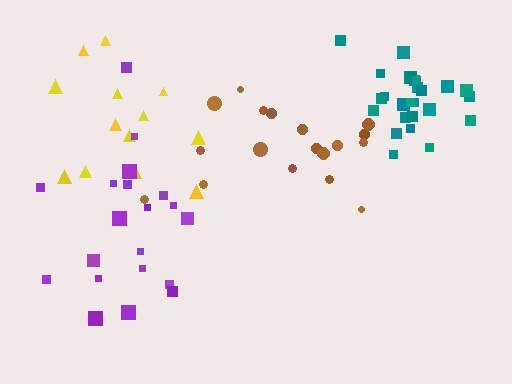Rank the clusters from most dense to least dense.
teal, brown, purple, yellow.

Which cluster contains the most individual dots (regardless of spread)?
Teal (25).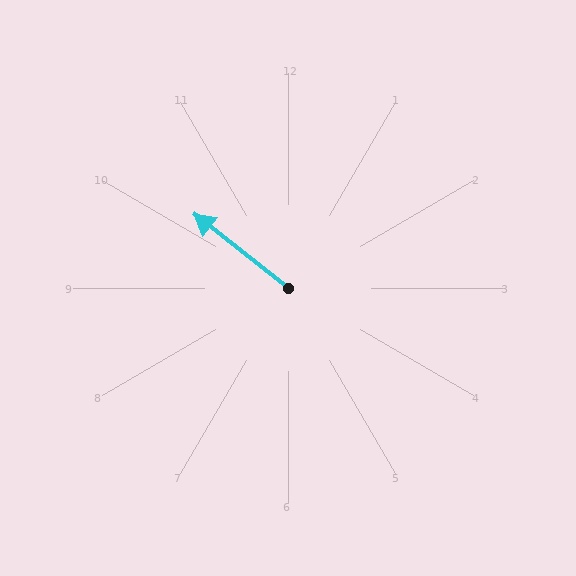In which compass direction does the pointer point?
Northwest.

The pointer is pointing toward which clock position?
Roughly 10 o'clock.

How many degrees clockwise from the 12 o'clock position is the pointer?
Approximately 308 degrees.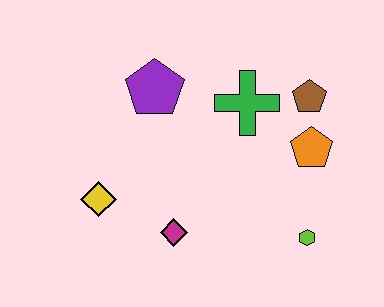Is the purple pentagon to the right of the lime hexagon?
No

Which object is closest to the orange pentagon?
The brown pentagon is closest to the orange pentagon.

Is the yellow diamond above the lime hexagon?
Yes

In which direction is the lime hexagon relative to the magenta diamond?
The lime hexagon is to the right of the magenta diamond.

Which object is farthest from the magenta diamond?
The brown pentagon is farthest from the magenta diamond.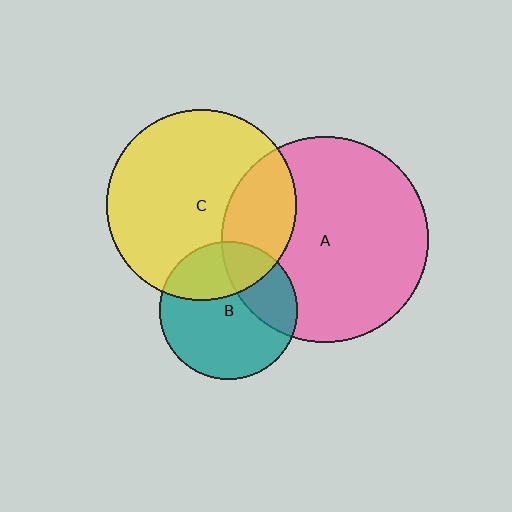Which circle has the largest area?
Circle A (pink).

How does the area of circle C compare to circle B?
Approximately 1.9 times.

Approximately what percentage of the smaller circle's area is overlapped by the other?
Approximately 30%.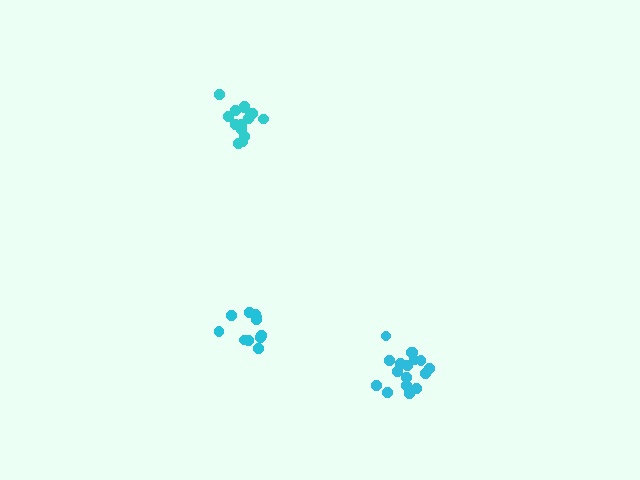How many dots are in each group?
Group 1: 11 dots, Group 2: 17 dots, Group 3: 16 dots (44 total).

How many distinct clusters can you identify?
There are 3 distinct clusters.